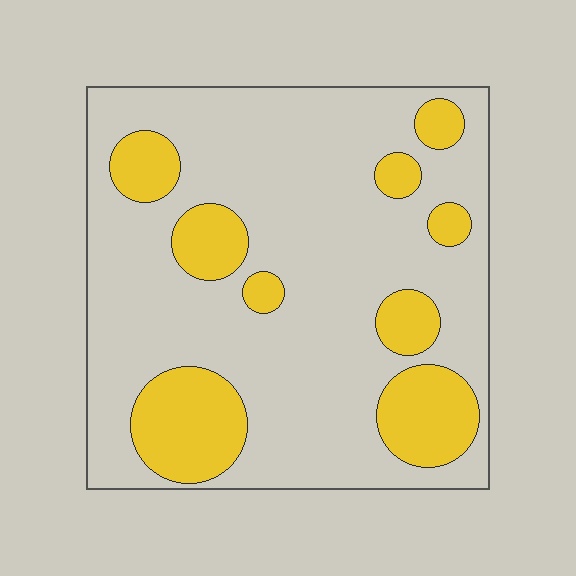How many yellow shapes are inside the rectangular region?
9.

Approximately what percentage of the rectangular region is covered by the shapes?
Approximately 25%.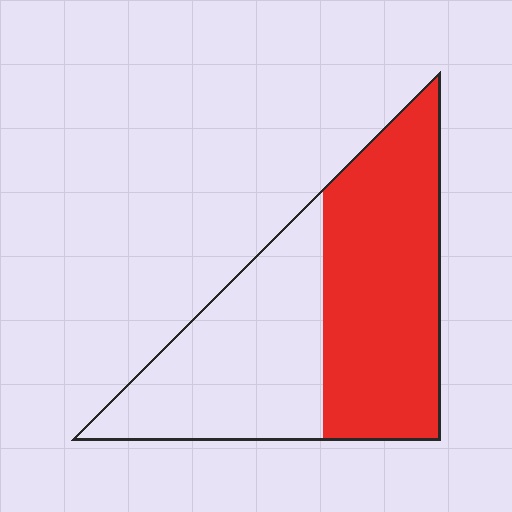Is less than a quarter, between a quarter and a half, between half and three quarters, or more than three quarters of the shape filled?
Between half and three quarters.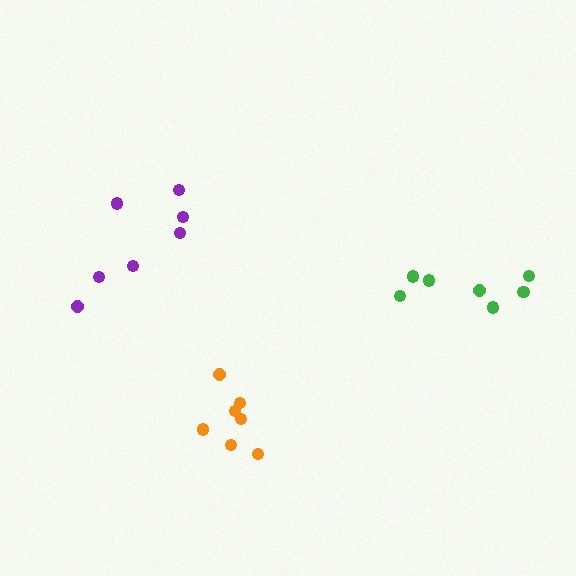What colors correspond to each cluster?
The clusters are colored: orange, purple, green.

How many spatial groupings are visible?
There are 3 spatial groupings.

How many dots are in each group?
Group 1: 7 dots, Group 2: 7 dots, Group 3: 7 dots (21 total).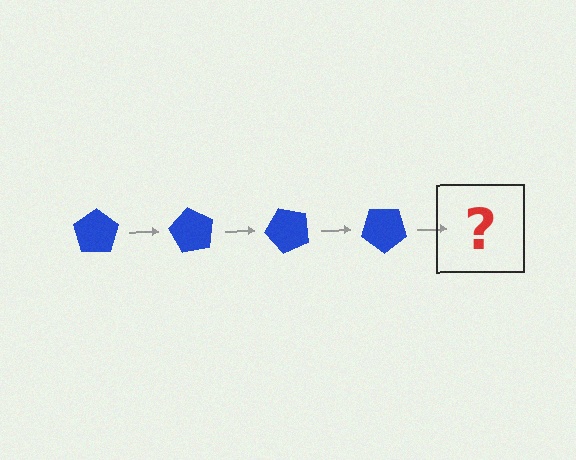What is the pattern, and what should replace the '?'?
The pattern is that the pentagon rotates 60 degrees each step. The '?' should be a blue pentagon rotated 240 degrees.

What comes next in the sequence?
The next element should be a blue pentagon rotated 240 degrees.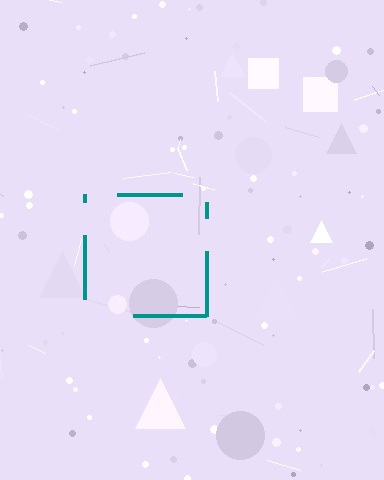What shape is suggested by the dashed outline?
The dashed outline suggests a square.